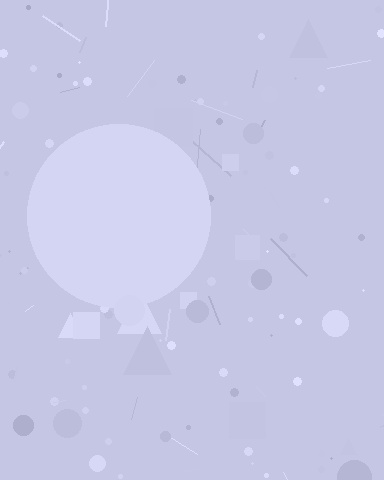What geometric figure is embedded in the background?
A circle is embedded in the background.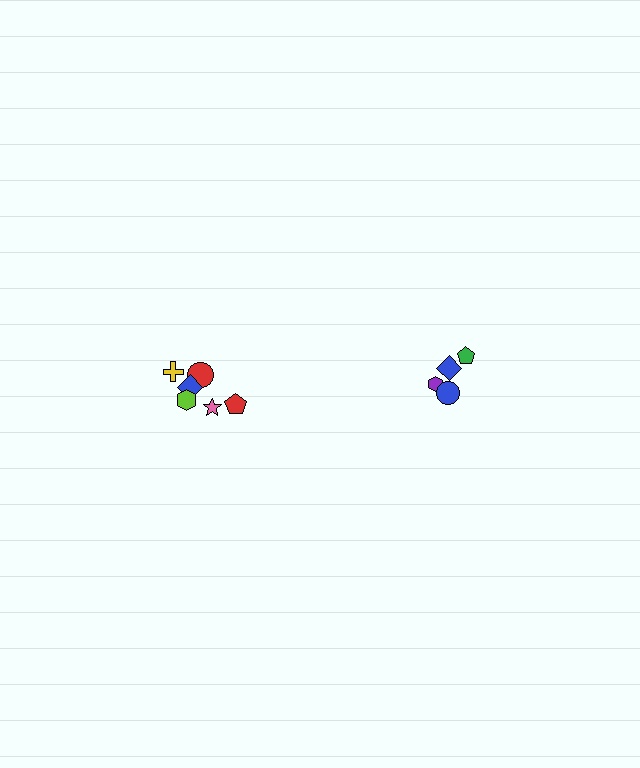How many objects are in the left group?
There are 6 objects.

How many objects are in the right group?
There are 4 objects.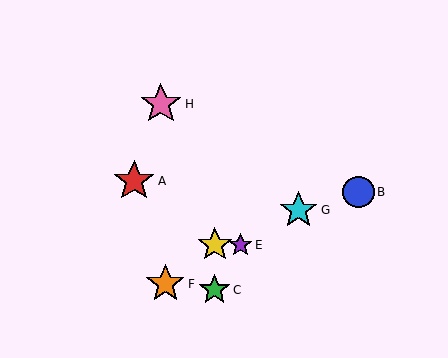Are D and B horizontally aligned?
No, D is at y≈245 and B is at y≈192.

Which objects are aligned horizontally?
Objects D, E are aligned horizontally.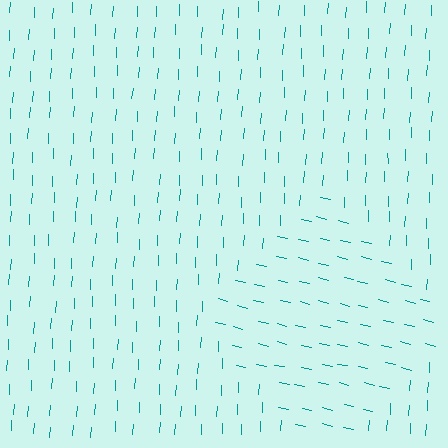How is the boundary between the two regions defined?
The boundary is defined purely by a change in line orientation (approximately 79 degrees difference). All lines are the same color and thickness.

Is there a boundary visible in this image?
Yes, there is a texture boundary formed by a change in line orientation.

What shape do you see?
I see a diamond.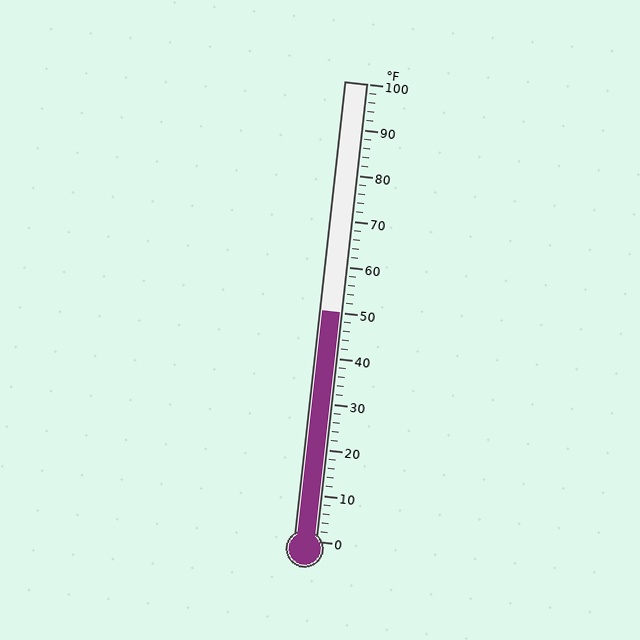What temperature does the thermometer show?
The thermometer shows approximately 50°F.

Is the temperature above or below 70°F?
The temperature is below 70°F.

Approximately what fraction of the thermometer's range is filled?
The thermometer is filled to approximately 50% of its range.